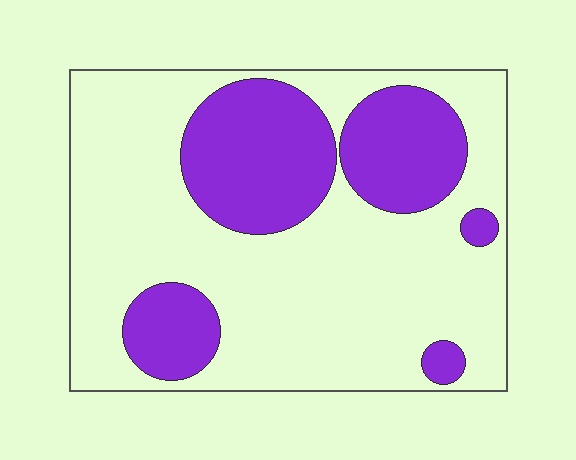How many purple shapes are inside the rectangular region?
5.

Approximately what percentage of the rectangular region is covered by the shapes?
Approximately 30%.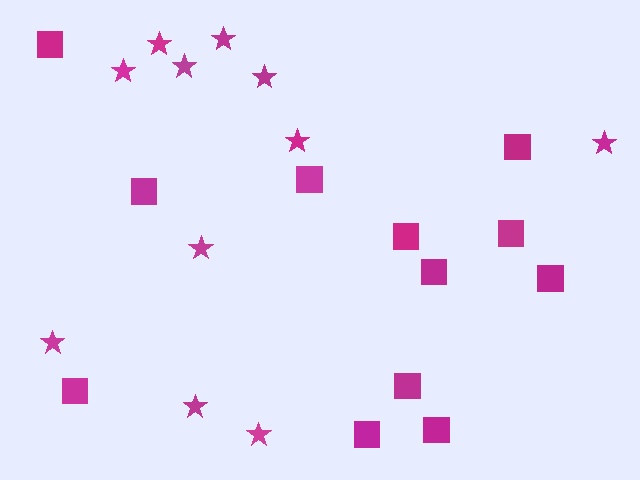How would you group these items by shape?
There are 2 groups: one group of stars (11) and one group of squares (12).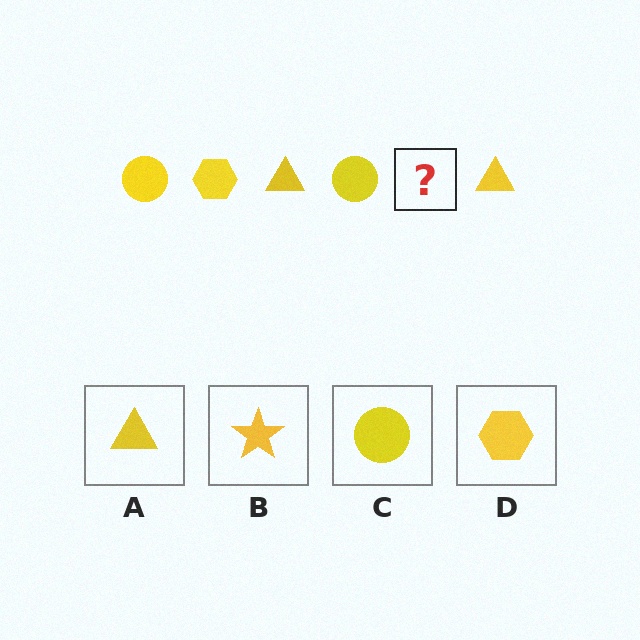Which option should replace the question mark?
Option D.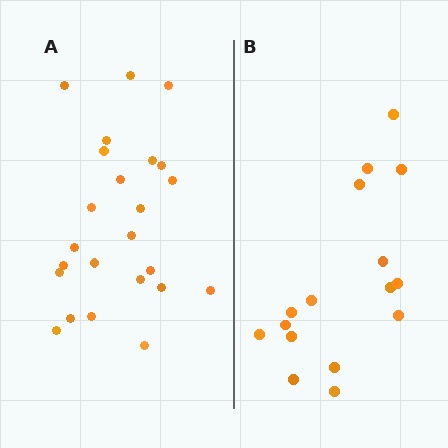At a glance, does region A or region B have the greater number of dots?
Region A (the left region) has more dots.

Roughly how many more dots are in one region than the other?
Region A has roughly 8 or so more dots than region B.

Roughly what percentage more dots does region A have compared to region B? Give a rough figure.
About 50% more.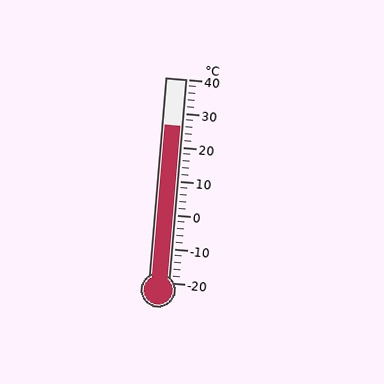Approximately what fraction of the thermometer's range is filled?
The thermometer is filled to approximately 75% of its range.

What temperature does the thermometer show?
The thermometer shows approximately 26°C.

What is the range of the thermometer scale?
The thermometer scale ranges from -20°C to 40°C.